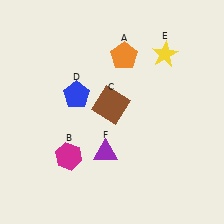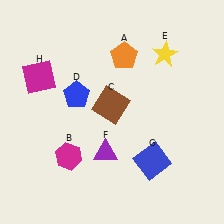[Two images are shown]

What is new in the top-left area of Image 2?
A magenta square (H) was added in the top-left area of Image 2.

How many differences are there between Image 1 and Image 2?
There are 2 differences between the two images.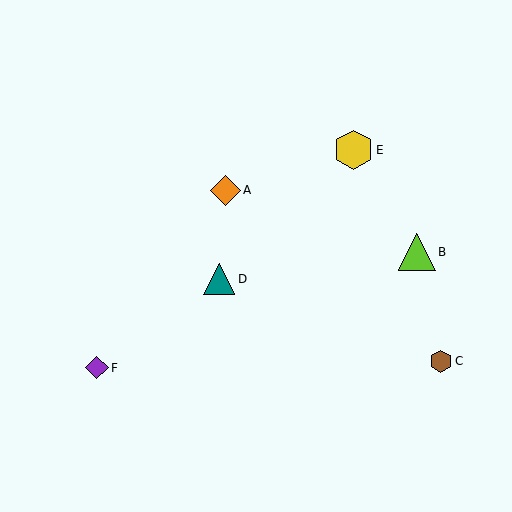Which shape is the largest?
The yellow hexagon (labeled E) is the largest.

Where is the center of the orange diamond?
The center of the orange diamond is at (225, 190).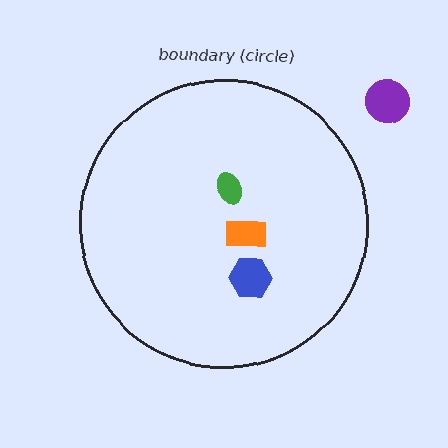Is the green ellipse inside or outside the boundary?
Inside.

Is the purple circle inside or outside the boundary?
Outside.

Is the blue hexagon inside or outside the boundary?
Inside.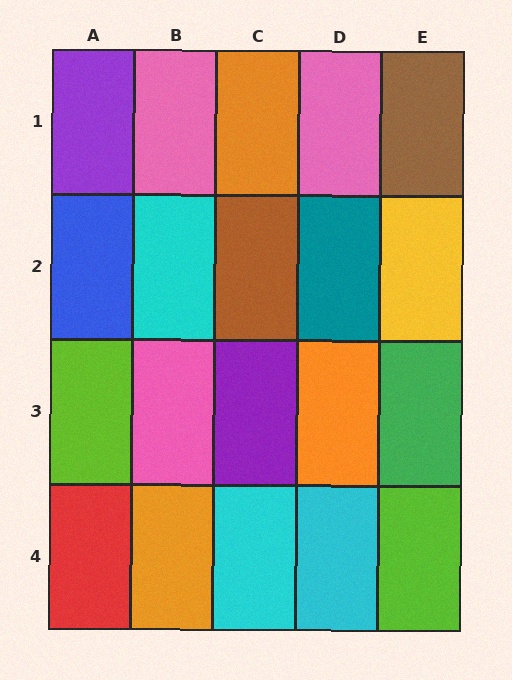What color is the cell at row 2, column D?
Teal.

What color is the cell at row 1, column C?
Orange.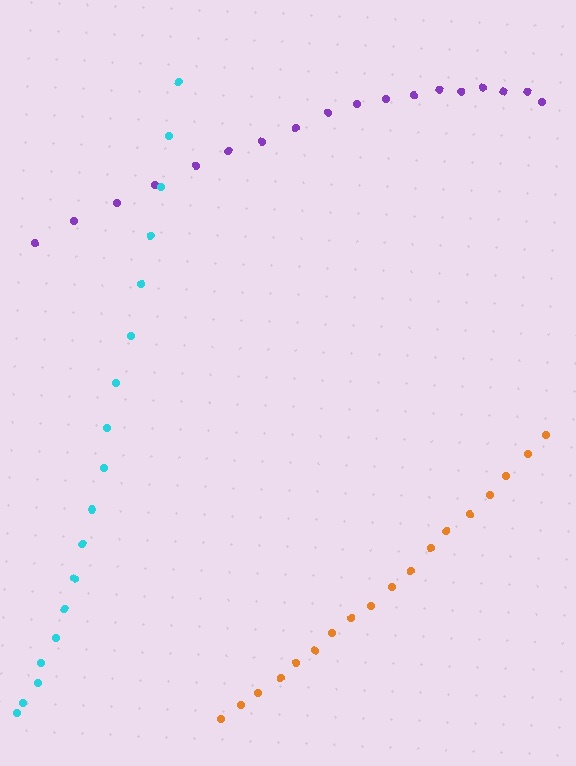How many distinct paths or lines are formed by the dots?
There are 3 distinct paths.